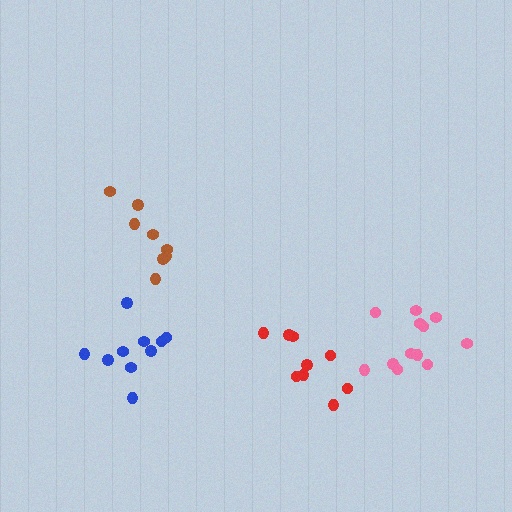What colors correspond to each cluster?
The clusters are colored: brown, pink, red, blue.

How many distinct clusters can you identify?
There are 4 distinct clusters.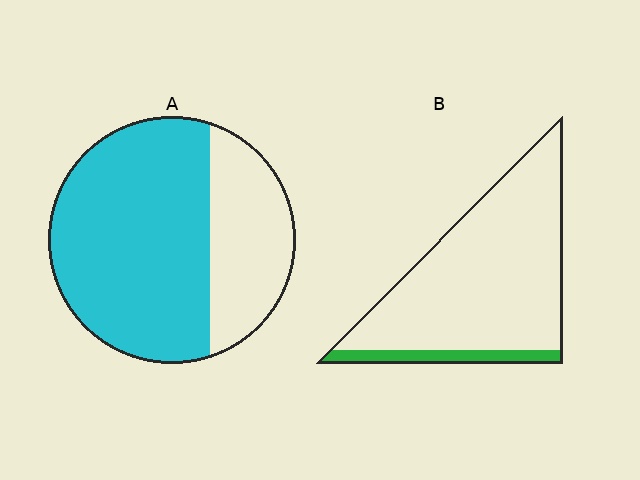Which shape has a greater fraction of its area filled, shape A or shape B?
Shape A.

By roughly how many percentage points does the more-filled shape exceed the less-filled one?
By roughly 60 percentage points (A over B).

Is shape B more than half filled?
No.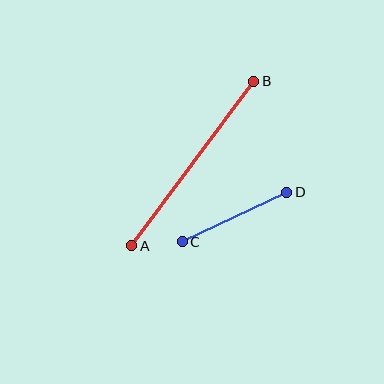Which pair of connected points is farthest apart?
Points A and B are farthest apart.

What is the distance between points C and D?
The distance is approximately 116 pixels.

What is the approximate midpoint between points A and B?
The midpoint is at approximately (193, 164) pixels.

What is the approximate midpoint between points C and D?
The midpoint is at approximately (235, 217) pixels.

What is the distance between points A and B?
The distance is approximately 205 pixels.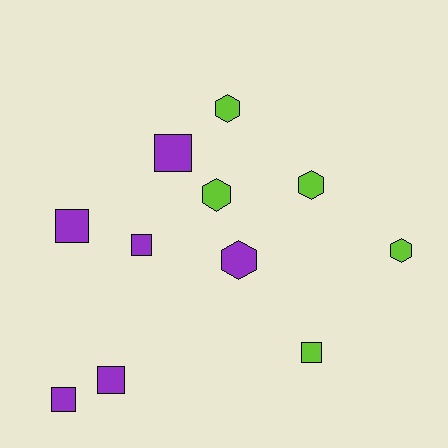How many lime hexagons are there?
There are 4 lime hexagons.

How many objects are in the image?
There are 11 objects.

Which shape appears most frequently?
Square, with 6 objects.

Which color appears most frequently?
Purple, with 6 objects.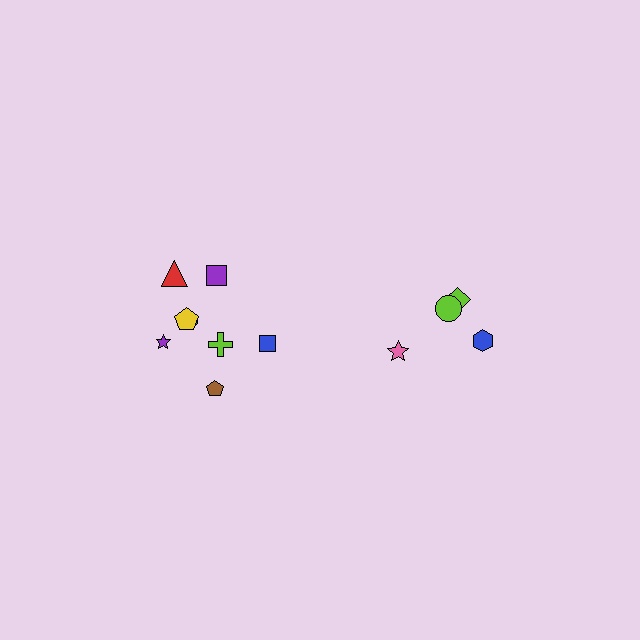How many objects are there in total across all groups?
There are 12 objects.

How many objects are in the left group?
There are 8 objects.